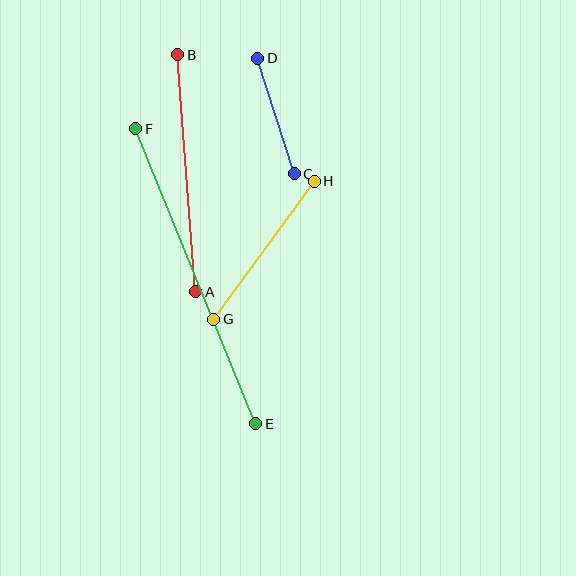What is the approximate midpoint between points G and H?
The midpoint is at approximately (264, 250) pixels.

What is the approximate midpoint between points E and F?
The midpoint is at approximately (196, 276) pixels.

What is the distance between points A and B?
The distance is approximately 237 pixels.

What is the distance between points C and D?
The distance is approximately 121 pixels.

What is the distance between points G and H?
The distance is approximately 171 pixels.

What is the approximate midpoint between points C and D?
The midpoint is at approximately (276, 116) pixels.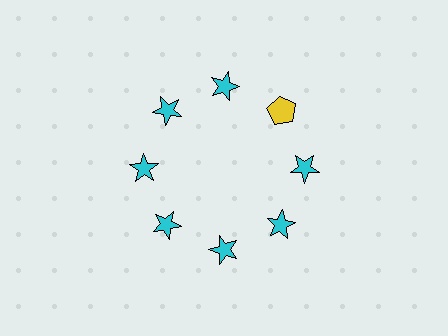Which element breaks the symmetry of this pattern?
The yellow pentagon at roughly the 2 o'clock position breaks the symmetry. All other shapes are cyan stars.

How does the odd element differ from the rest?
It differs in both color (yellow instead of cyan) and shape (pentagon instead of star).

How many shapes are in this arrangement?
There are 8 shapes arranged in a ring pattern.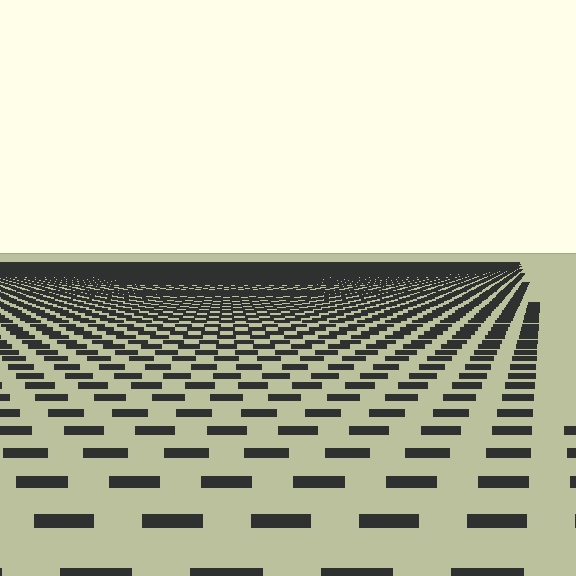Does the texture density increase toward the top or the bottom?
Density increases toward the top.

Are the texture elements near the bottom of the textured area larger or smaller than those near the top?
Larger. Near the bottom, elements are closer to the viewer and appear at a bigger on-screen size.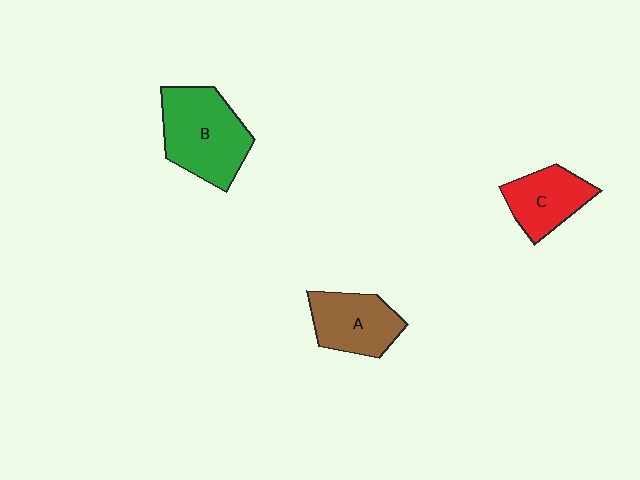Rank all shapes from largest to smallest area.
From largest to smallest: B (green), A (brown), C (red).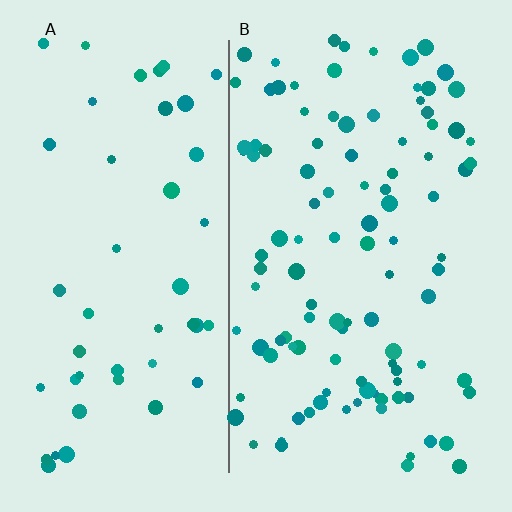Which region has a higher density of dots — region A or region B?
B (the right).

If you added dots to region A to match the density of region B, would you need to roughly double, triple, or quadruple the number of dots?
Approximately double.